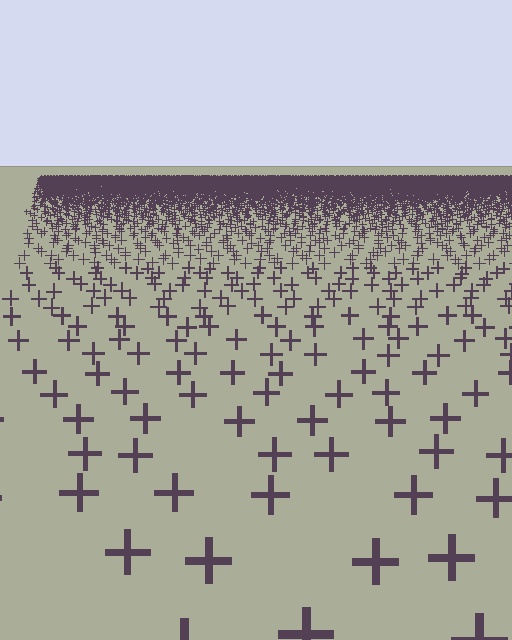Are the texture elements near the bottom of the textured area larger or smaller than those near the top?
Larger. Near the bottom, elements are closer to the viewer and appear at a bigger on-screen size.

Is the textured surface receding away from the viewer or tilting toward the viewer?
The surface is receding away from the viewer. Texture elements get smaller and denser toward the top.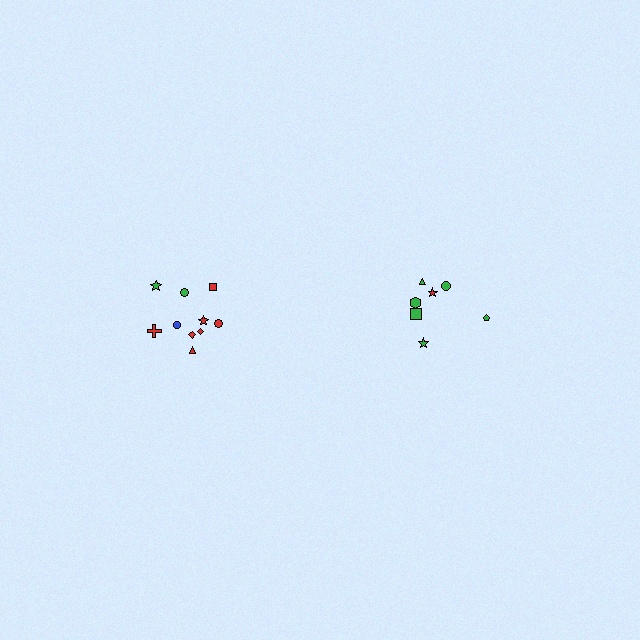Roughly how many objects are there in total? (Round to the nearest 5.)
Roughly 15 objects in total.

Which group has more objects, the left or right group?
The left group.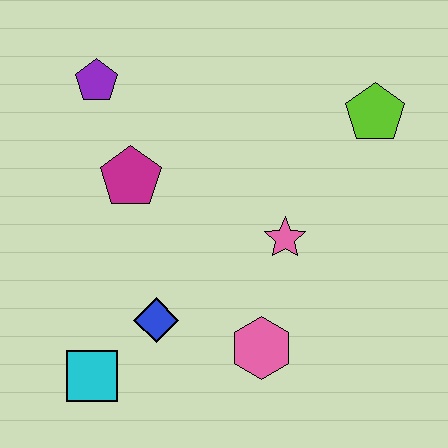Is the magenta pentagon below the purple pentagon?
Yes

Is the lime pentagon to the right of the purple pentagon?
Yes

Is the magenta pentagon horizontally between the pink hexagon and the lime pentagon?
No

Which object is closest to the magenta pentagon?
The purple pentagon is closest to the magenta pentagon.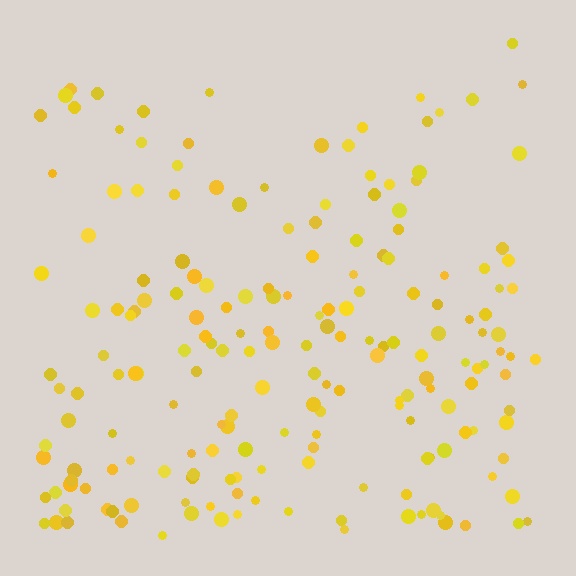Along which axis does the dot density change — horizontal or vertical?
Vertical.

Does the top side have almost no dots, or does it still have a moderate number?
Still a moderate number, just noticeably fewer than the bottom.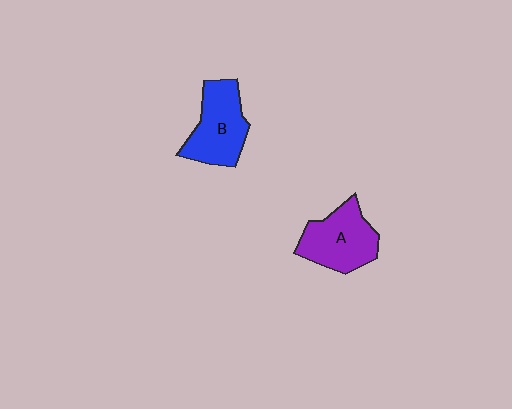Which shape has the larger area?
Shape A (purple).